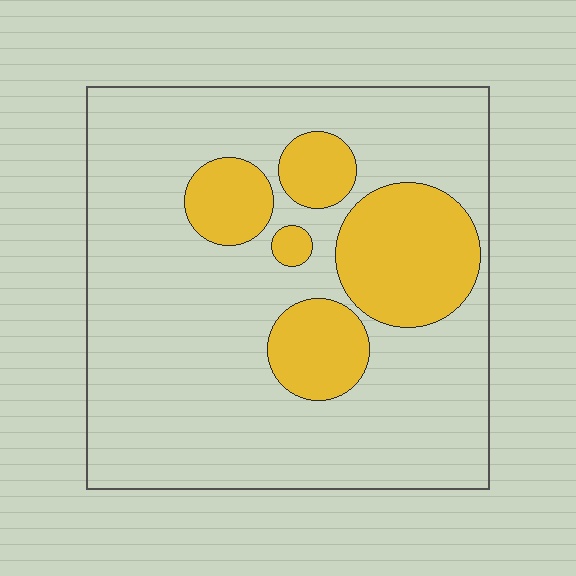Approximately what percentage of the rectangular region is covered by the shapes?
Approximately 25%.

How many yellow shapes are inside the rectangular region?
5.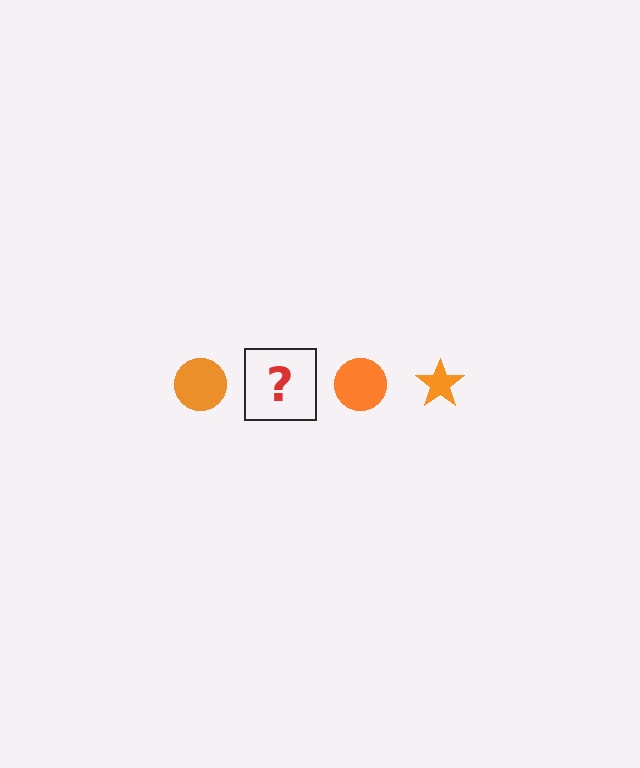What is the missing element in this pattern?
The missing element is an orange star.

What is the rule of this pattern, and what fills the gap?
The rule is that the pattern cycles through circle, star shapes in orange. The gap should be filled with an orange star.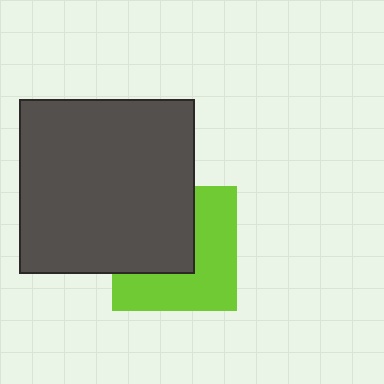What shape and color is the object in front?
The object in front is a dark gray square.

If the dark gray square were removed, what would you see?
You would see the complete lime square.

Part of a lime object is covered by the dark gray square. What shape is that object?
It is a square.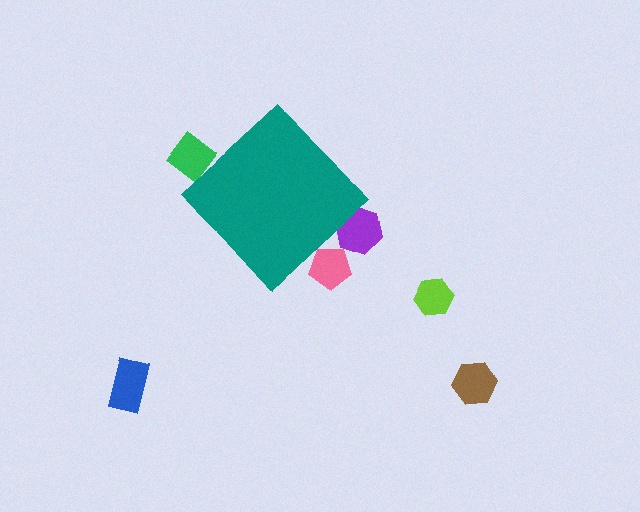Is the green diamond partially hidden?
Yes, the green diamond is partially hidden behind the teal diamond.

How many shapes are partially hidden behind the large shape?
3 shapes are partially hidden.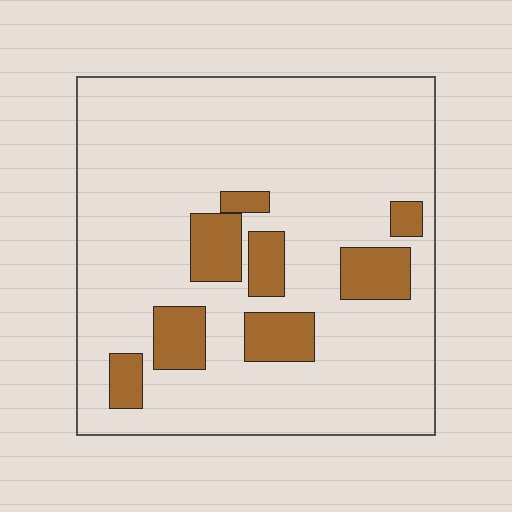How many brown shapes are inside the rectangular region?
8.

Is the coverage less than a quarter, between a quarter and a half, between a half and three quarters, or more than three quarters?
Less than a quarter.